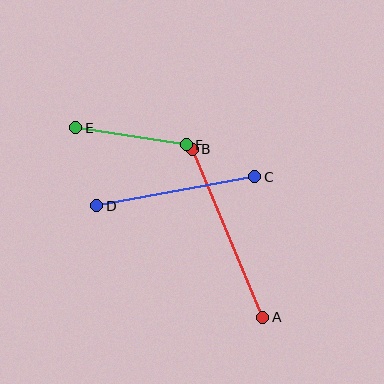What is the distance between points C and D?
The distance is approximately 161 pixels.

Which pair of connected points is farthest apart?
Points A and B are farthest apart.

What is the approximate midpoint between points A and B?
The midpoint is at approximately (228, 233) pixels.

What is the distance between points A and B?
The distance is approximately 182 pixels.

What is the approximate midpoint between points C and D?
The midpoint is at approximately (176, 191) pixels.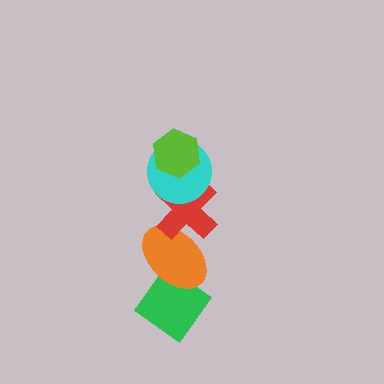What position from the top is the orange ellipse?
The orange ellipse is 4th from the top.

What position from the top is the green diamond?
The green diamond is 5th from the top.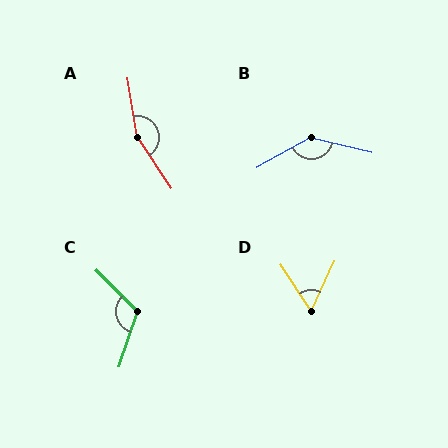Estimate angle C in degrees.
Approximately 117 degrees.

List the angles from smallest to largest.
D (59°), C (117°), B (137°), A (156°).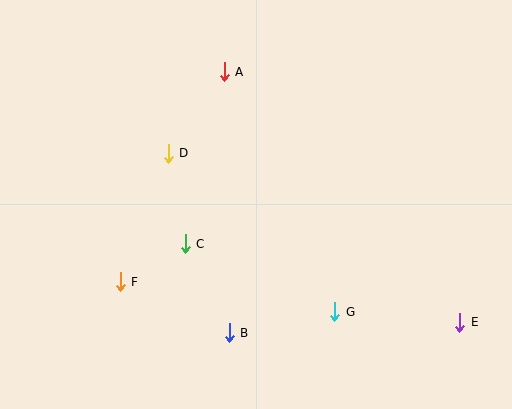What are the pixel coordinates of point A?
Point A is at (224, 72).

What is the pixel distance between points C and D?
The distance between C and D is 92 pixels.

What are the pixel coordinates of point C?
Point C is at (185, 244).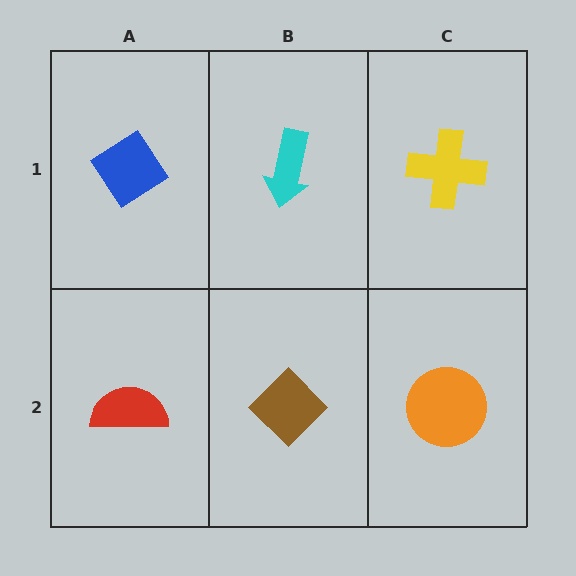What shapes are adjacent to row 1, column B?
A brown diamond (row 2, column B), a blue diamond (row 1, column A), a yellow cross (row 1, column C).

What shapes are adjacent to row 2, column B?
A cyan arrow (row 1, column B), a red semicircle (row 2, column A), an orange circle (row 2, column C).